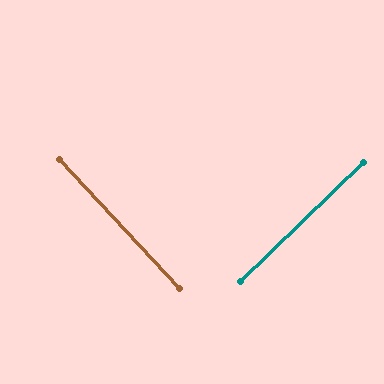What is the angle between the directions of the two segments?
Approximately 89 degrees.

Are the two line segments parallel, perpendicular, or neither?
Perpendicular — they meet at approximately 89°.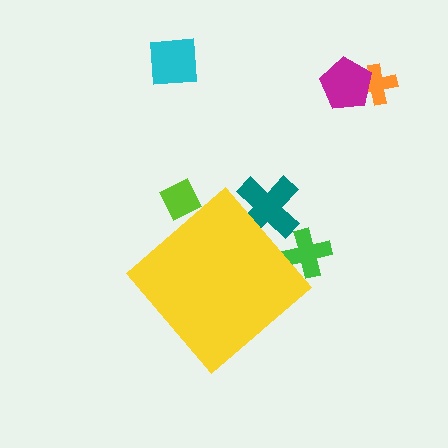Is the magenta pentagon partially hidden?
No, the magenta pentagon is fully visible.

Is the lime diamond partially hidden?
Yes, the lime diamond is partially hidden behind the yellow diamond.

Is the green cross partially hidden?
Yes, the green cross is partially hidden behind the yellow diamond.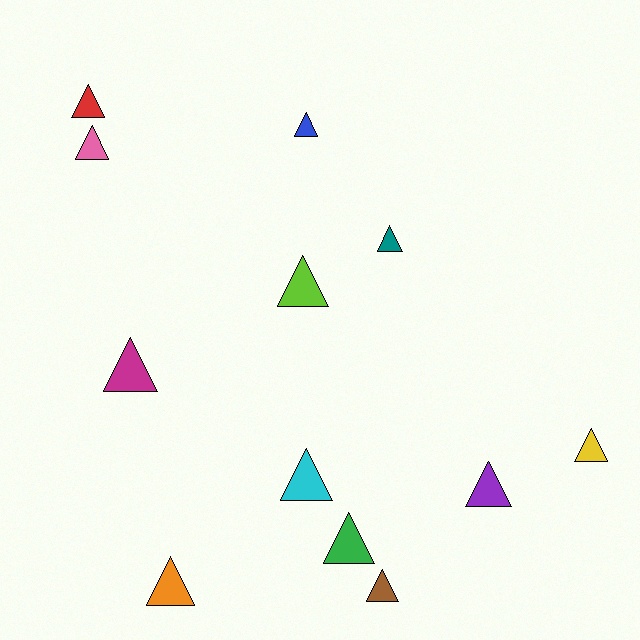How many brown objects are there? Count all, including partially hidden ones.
There is 1 brown object.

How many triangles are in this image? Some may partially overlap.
There are 12 triangles.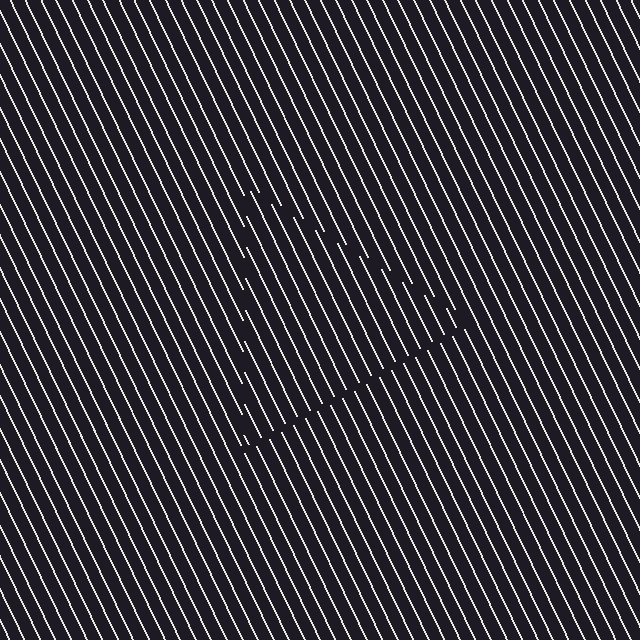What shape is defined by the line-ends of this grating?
An illusory triangle. The interior of the shape contains the same grating, shifted by half a period — the contour is defined by the phase discontinuity where line-ends from the inner and outer gratings abut.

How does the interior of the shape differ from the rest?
The interior of the shape contains the same grating, shifted by half a period — the contour is defined by the phase discontinuity where line-ends from the inner and outer gratings abut.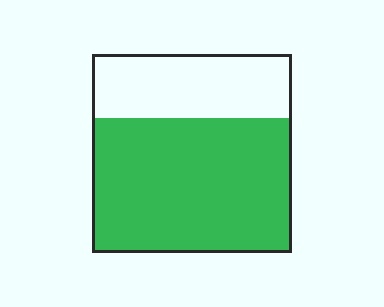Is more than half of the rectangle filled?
Yes.